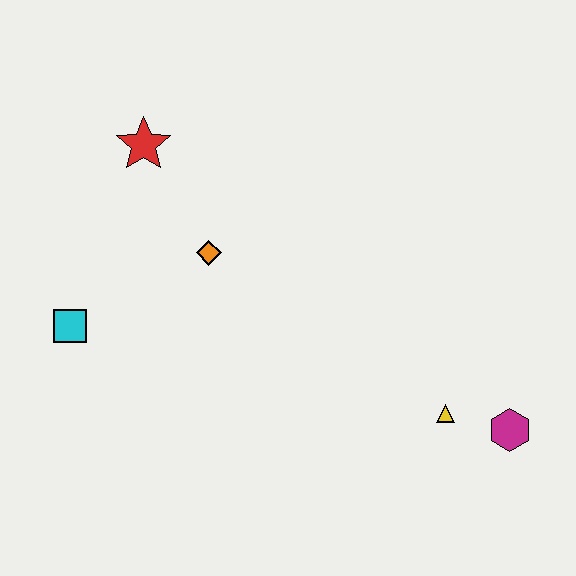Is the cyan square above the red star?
No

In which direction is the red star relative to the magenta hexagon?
The red star is to the left of the magenta hexagon.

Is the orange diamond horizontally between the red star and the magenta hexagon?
Yes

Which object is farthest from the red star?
The magenta hexagon is farthest from the red star.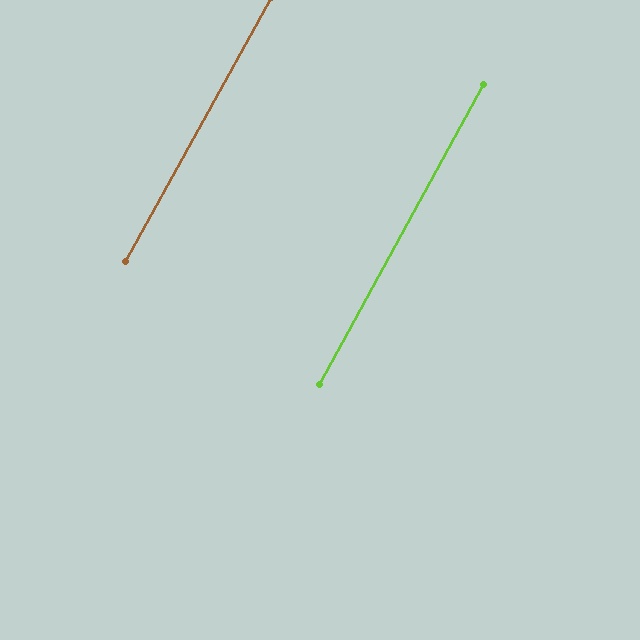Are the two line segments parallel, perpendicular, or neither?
Parallel — their directions differ by only 0.2°.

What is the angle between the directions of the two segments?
Approximately 0 degrees.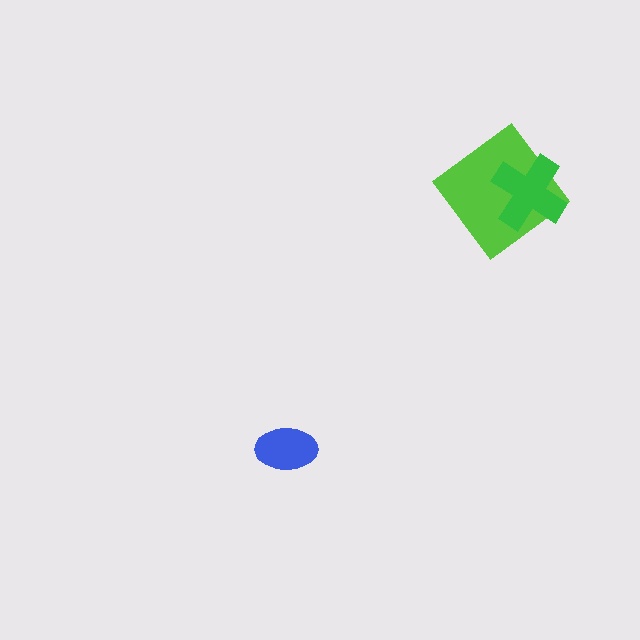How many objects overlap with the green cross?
1 object overlaps with the green cross.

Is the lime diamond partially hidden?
Yes, it is partially covered by another shape.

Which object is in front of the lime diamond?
The green cross is in front of the lime diamond.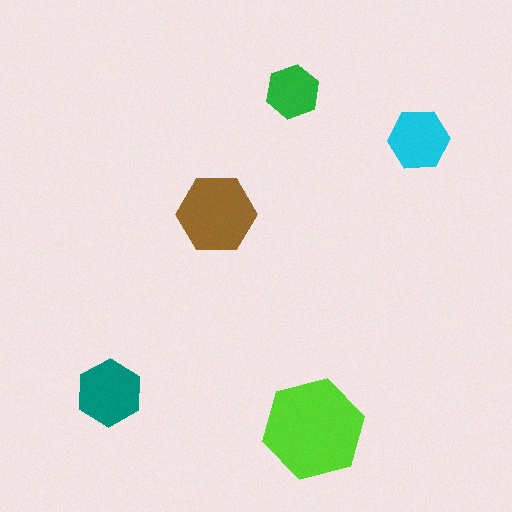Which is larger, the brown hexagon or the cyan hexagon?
The brown one.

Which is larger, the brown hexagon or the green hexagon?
The brown one.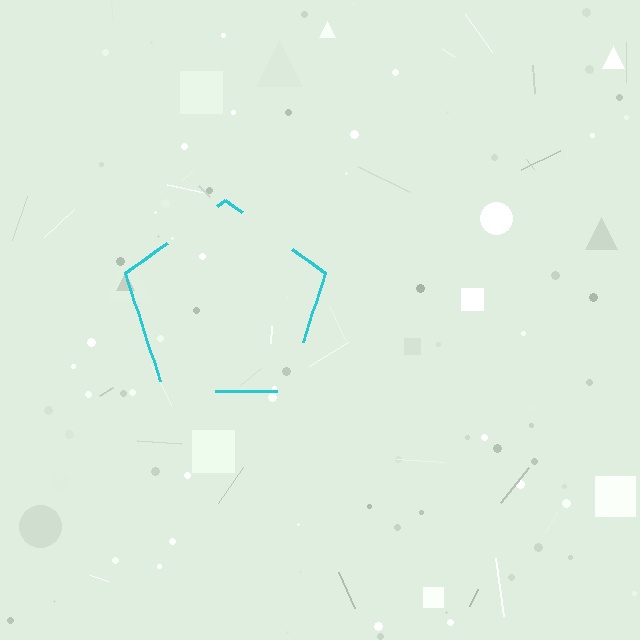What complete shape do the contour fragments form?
The contour fragments form a pentagon.